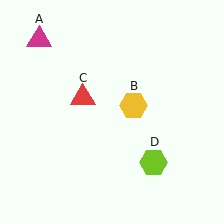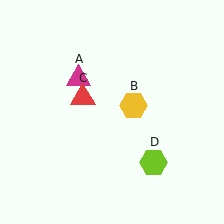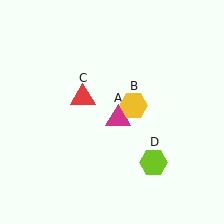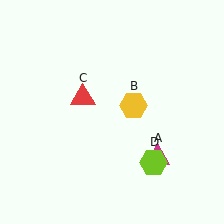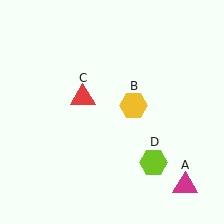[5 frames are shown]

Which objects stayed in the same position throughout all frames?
Yellow hexagon (object B) and red triangle (object C) and lime hexagon (object D) remained stationary.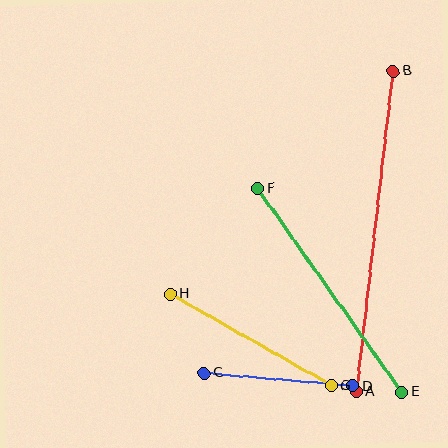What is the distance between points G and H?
The distance is approximately 185 pixels.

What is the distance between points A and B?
The distance is approximately 322 pixels.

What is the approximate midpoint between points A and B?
The midpoint is at approximately (375, 231) pixels.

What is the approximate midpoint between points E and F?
The midpoint is at approximately (330, 290) pixels.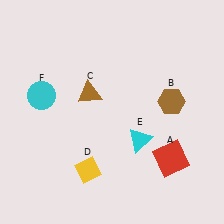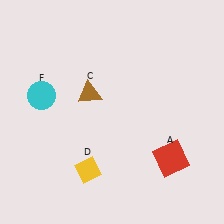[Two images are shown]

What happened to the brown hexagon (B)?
The brown hexagon (B) was removed in Image 2. It was in the top-right area of Image 1.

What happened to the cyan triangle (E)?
The cyan triangle (E) was removed in Image 2. It was in the bottom-right area of Image 1.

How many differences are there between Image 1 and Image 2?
There are 2 differences between the two images.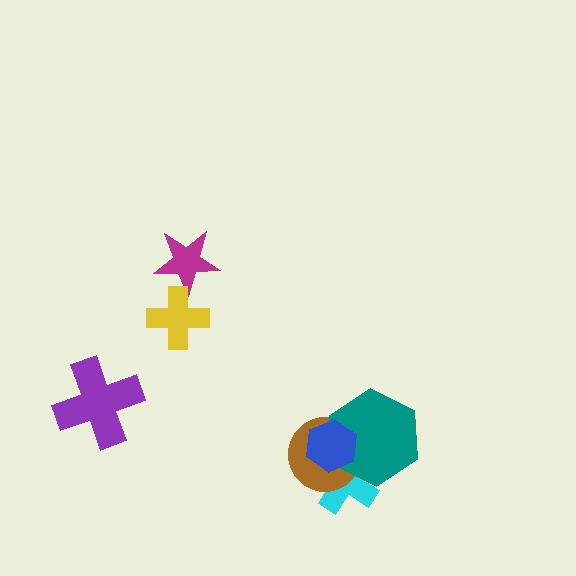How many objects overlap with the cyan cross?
3 objects overlap with the cyan cross.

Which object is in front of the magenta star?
The yellow cross is in front of the magenta star.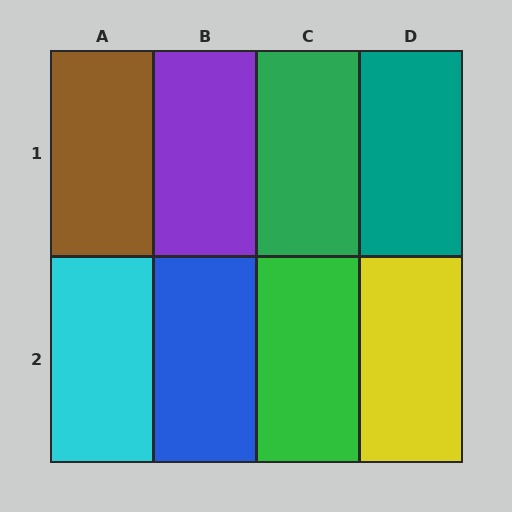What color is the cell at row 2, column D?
Yellow.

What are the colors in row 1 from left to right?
Brown, purple, green, teal.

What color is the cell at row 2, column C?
Green.